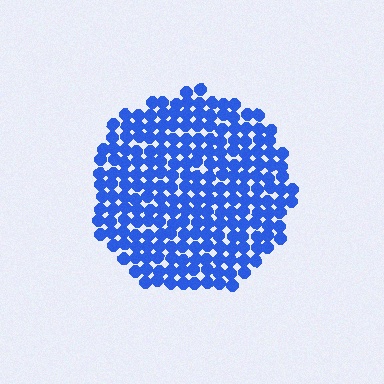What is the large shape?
The large shape is a circle.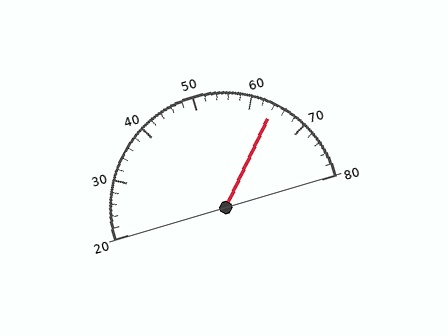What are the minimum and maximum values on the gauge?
The gauge ranges from 20 to 80.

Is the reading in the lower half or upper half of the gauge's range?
The reading is in the upper half of the range (20 to 80).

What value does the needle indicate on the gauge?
The needle indicates approximately 64.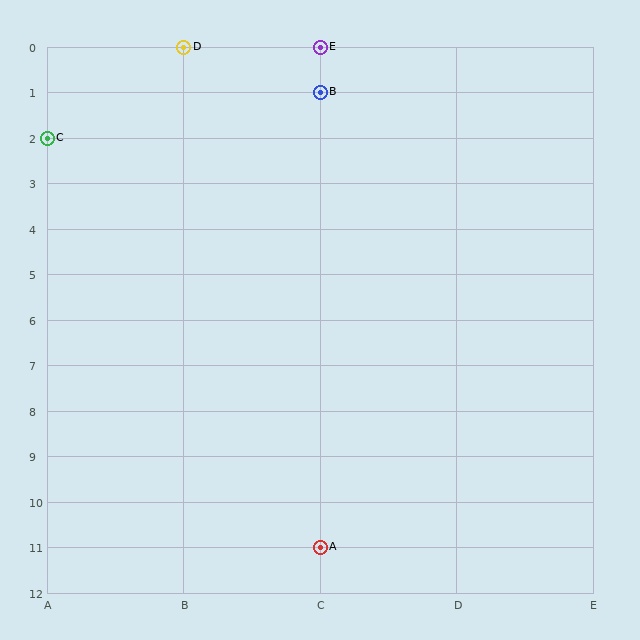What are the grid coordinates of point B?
Point B is at grid coordinates (C, 1).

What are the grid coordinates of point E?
Point E is at grid coordinates (C, 0).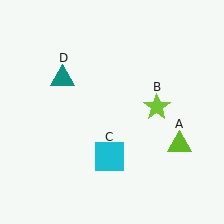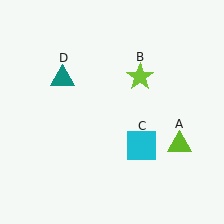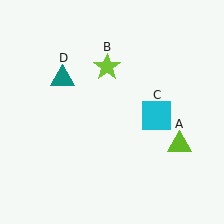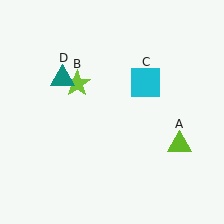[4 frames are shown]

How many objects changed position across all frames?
2 objects changed position: lime star (object B), cyan square (object C).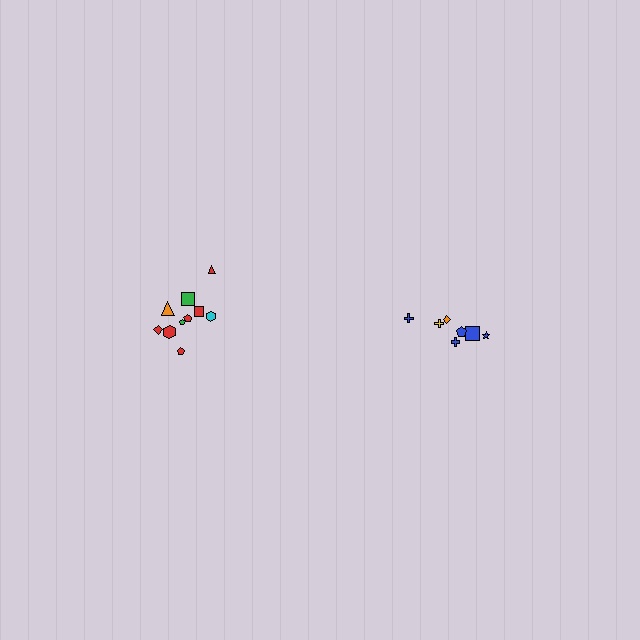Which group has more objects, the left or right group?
The left group.